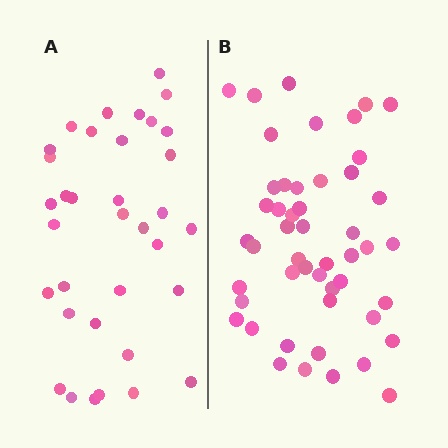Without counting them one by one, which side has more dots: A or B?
Region B (the right region) has more dots.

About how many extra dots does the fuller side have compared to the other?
Region B has approximately 15 more dots than region A.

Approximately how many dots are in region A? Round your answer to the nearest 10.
About 40 dots. (The exact count is 35, which rounds to 40.)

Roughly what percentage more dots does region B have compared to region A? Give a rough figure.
About 40% more.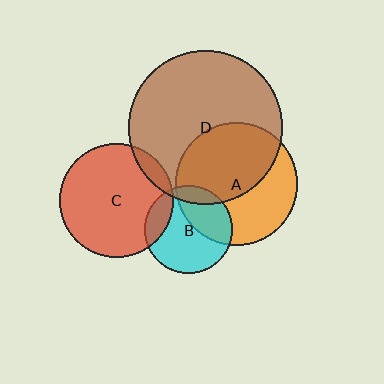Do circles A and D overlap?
Yes.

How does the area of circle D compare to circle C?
Approximately 1.8 times.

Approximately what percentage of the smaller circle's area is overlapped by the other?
Approximately 55%.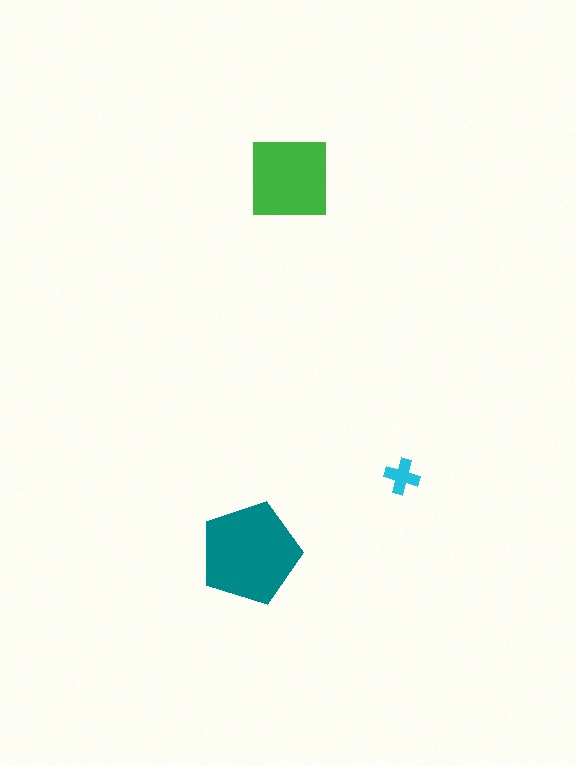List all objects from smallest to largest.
The cyan cross, the green square, the teal pentagon.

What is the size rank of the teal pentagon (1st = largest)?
1st.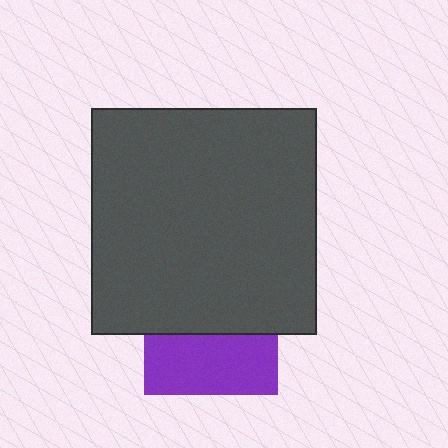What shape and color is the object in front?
The object in front is a dark gray square.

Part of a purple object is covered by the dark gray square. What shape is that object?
It is a square.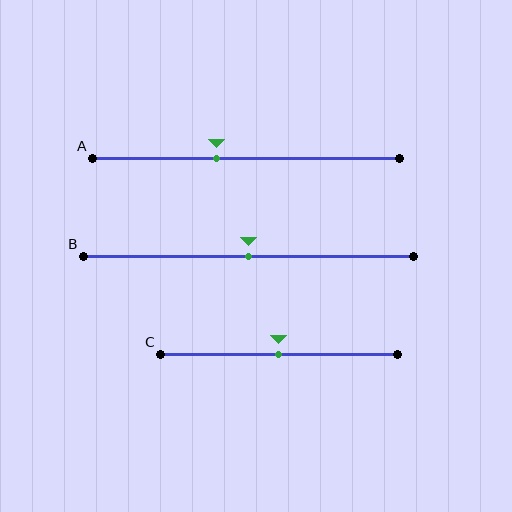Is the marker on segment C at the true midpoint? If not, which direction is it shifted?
Yes, the marker on segment C is at the true midpoint.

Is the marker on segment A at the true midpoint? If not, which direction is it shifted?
No, the marker on segment A is shifted to the left by about 10% of the segment length.